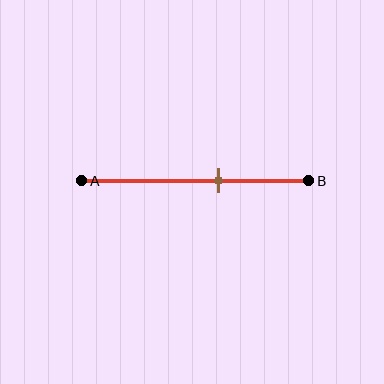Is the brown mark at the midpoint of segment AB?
No, the mark is at about 60% from A, not at the 50% midpoint.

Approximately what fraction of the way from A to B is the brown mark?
The brown mark is approximately 60% of the way from A to B.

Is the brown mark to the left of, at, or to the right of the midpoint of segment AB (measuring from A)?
The brown mark is to the right of the midpoint of segment AB.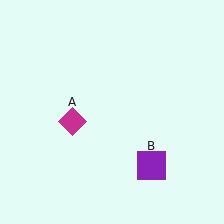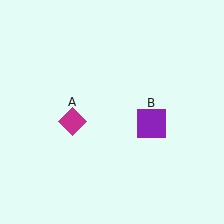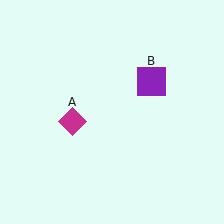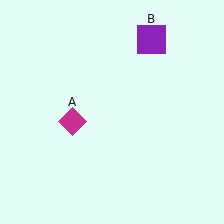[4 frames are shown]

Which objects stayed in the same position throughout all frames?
Magenta diamond (object A) remained stationary.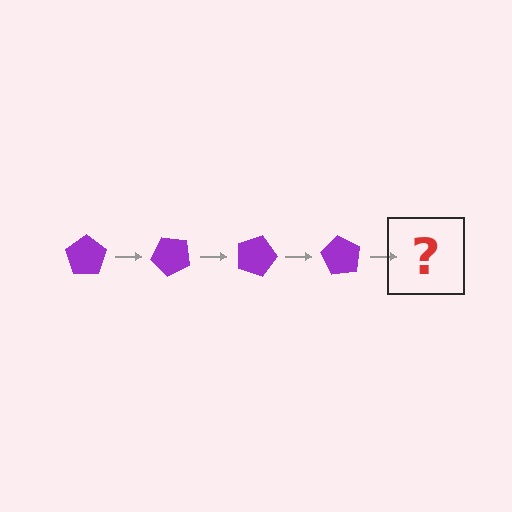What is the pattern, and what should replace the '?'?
The pattern is that the pentagon rotates 45 degrees each step. The '?' should be a purple pentagon rotated 180 degrees.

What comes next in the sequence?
The next element should be a purple pentagon rotated 180 degrees.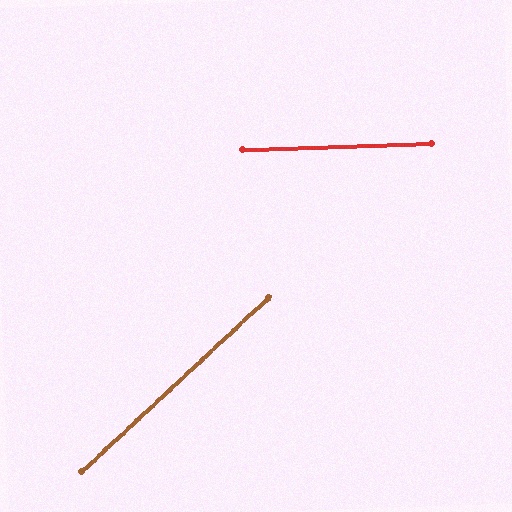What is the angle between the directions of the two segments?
Approximately 41 degrees.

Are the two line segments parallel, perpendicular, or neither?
Neither parallel nor perpendicular — they differ by about 41°.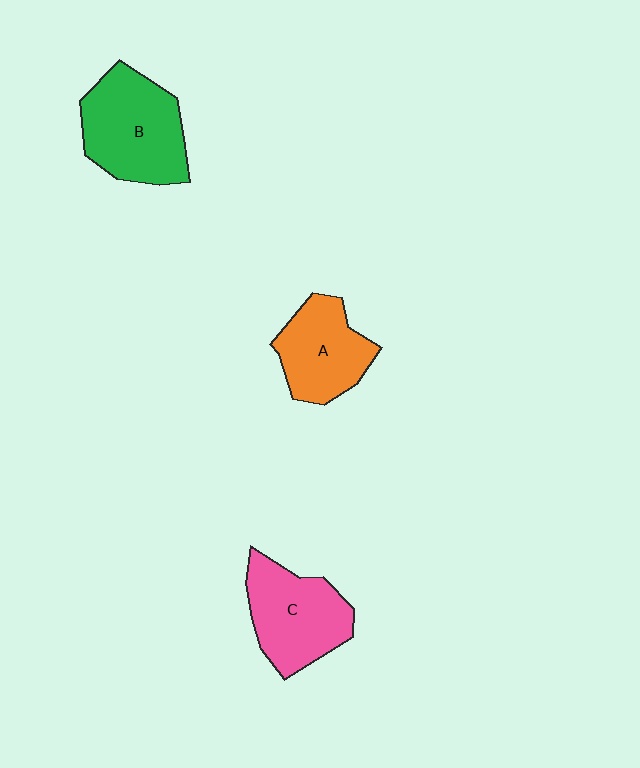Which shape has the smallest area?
Shape A (orange).